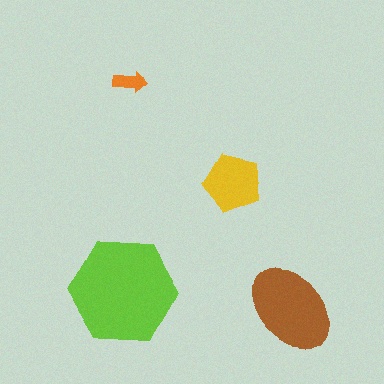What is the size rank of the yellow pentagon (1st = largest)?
3rd.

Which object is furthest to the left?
The orange arrow is leftmost.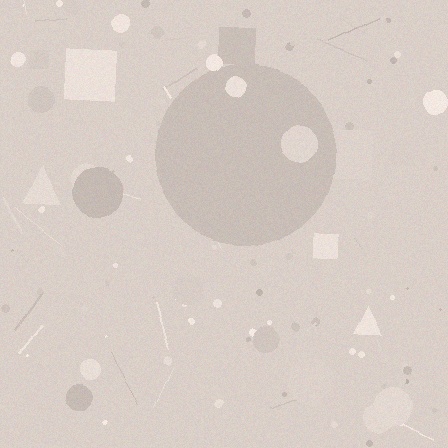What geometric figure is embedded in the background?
A circle is embedded in the background.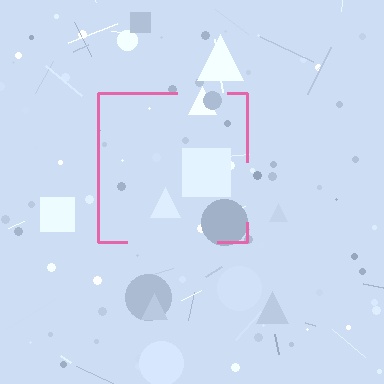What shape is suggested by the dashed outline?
The dashed outline suggests a square.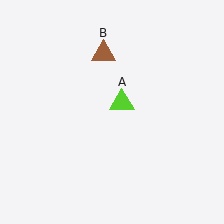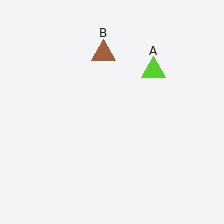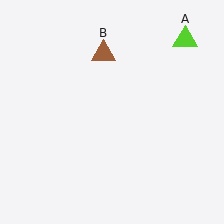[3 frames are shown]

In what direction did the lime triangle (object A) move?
The lime triangle (object A) moved up and to the right.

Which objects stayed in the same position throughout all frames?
Brown triangle (object B) remained stationary.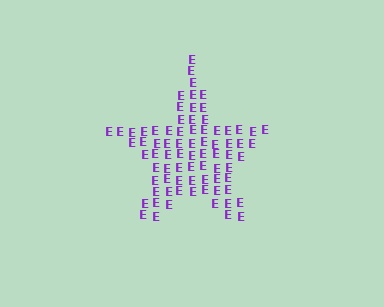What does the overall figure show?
The overall figure shows a star.